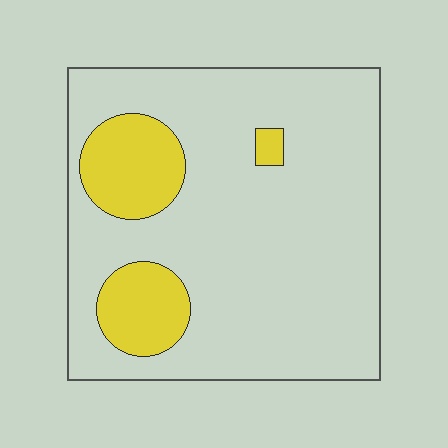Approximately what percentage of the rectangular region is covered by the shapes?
Approximately 15%.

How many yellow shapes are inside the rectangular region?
3.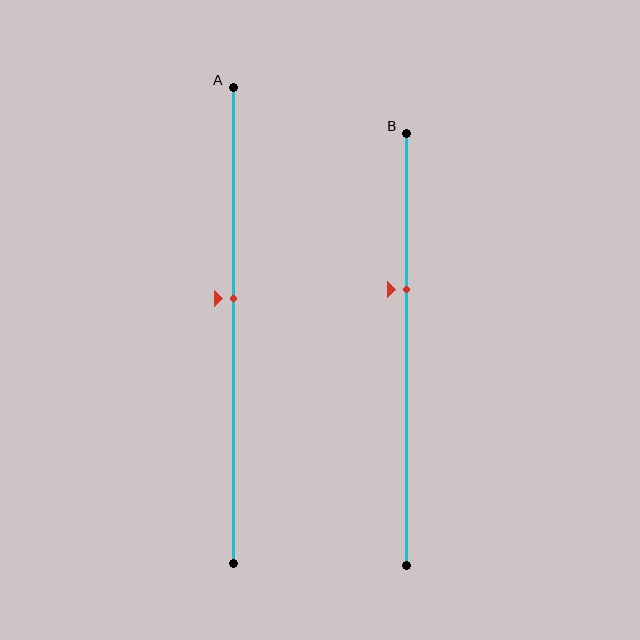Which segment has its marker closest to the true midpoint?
Segment A has its marker closest to the true midpoint.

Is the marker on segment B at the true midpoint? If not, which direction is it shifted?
No, the marker on segment B is shifted upward by about 14% of the segment length.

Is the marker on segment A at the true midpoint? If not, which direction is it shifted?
No, the marker on segment A is shifted upward by about 6% of the segment length.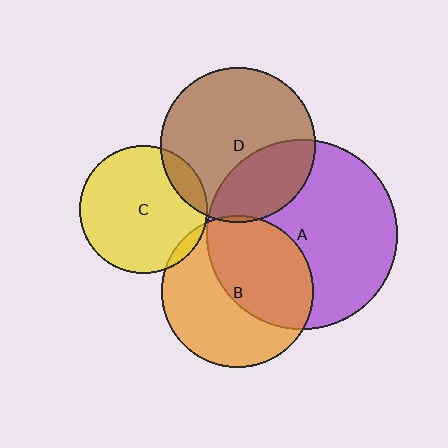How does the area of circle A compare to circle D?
Approximately 1.5 times.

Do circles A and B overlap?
Yes.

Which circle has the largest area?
Circle A (purple).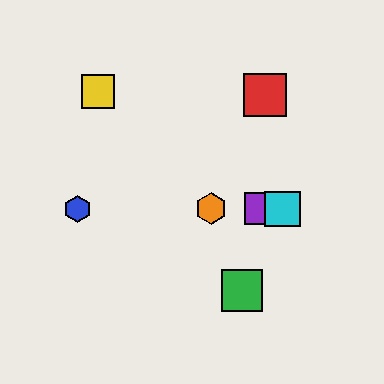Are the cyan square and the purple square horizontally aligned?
Yes, both are at y≈209.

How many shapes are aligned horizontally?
4 shapes (the blue hexagon, the purple square, the orange hexagon, the cyan square) are aligned horizontally.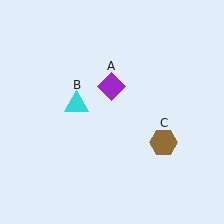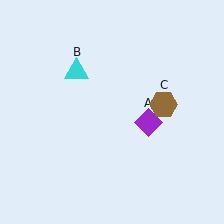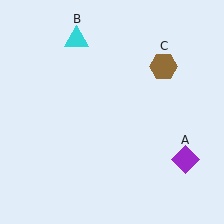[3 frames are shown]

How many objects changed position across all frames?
3 objects changed position: purple diamond (object A), cyan triangle (object B), brown hexagon (object C).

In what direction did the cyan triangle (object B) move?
The cyan triangle (object B) moved up.